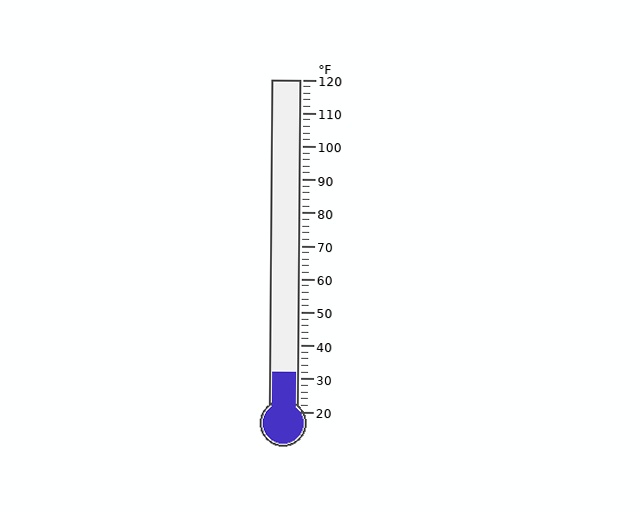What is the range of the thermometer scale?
The thermometer scale ranges from 20°F to 120°F.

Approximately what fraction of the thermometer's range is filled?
The thermometer is filled to approximately 10% of its range.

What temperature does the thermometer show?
The thermometer shows approximately 32°F.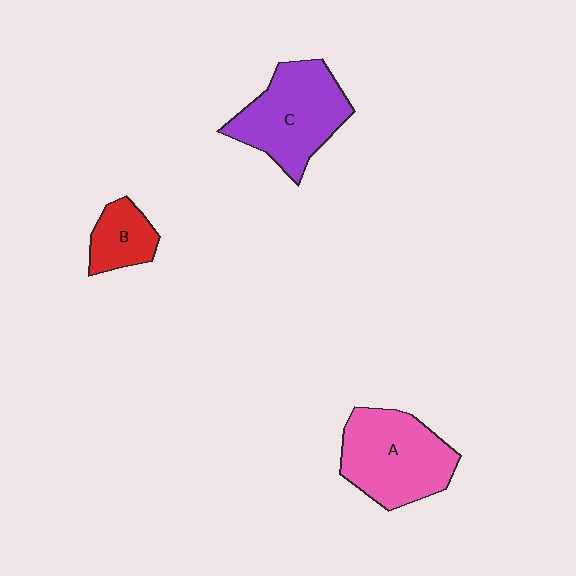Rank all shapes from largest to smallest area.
From largest to smallest: A (pink), C (purple), B (red).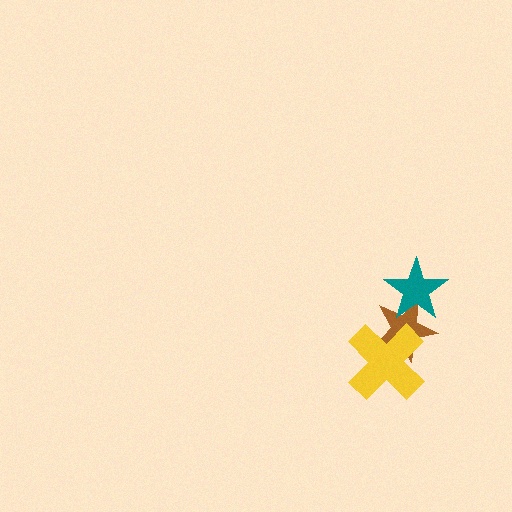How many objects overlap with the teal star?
1 object overlaps with the teal star.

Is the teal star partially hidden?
No, no other shape covers it.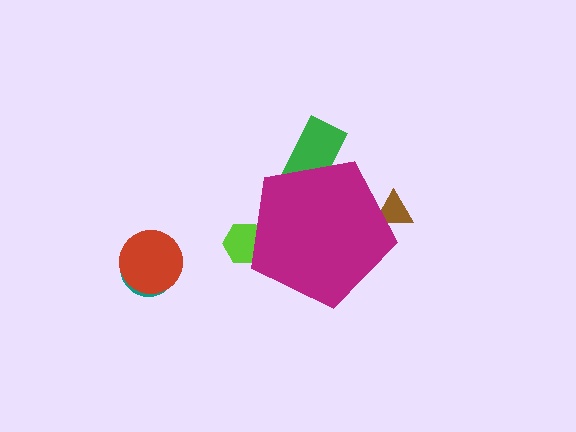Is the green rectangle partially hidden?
Yes, the green rectangle is partially hidden behind the magenta pentagon.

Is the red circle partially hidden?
No, the red circle is fully visible.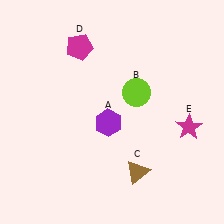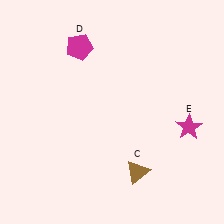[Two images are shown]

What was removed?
The lime circle (B), the purple hexagon (A) were removed in Image 2.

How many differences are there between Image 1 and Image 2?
There are 2 differences between the two images.